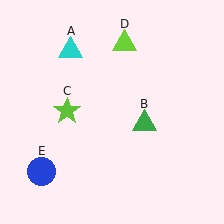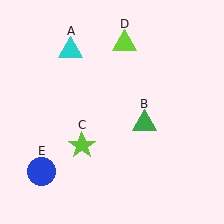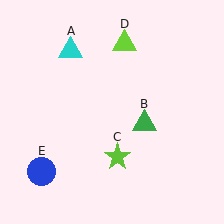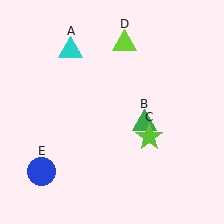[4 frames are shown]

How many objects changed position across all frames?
1 object changed position: lime star (object C).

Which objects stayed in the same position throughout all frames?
Cyan triangle (object A) and green triangle (object B) and lime triangle (object D) and blue circle (object E) remained stationary.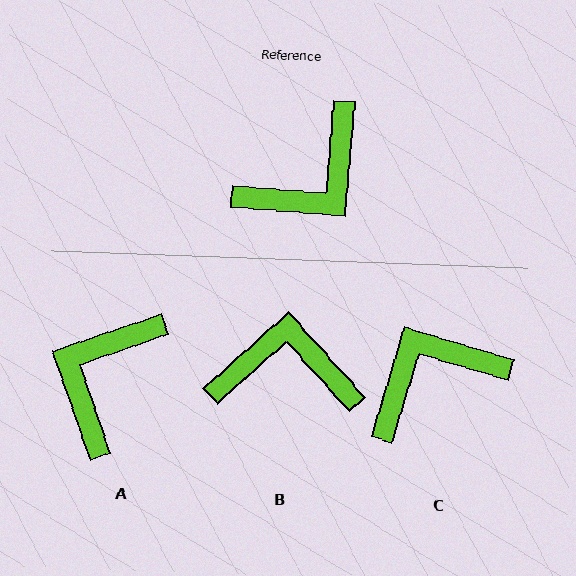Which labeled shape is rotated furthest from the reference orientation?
C, about 168 degrees away.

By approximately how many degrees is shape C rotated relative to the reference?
Approximately 168 degrees counter-clockwise.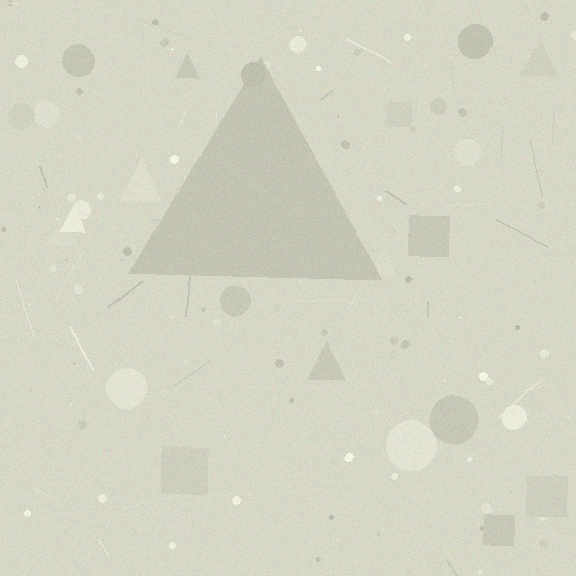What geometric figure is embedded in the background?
A triangle is embedded in the background.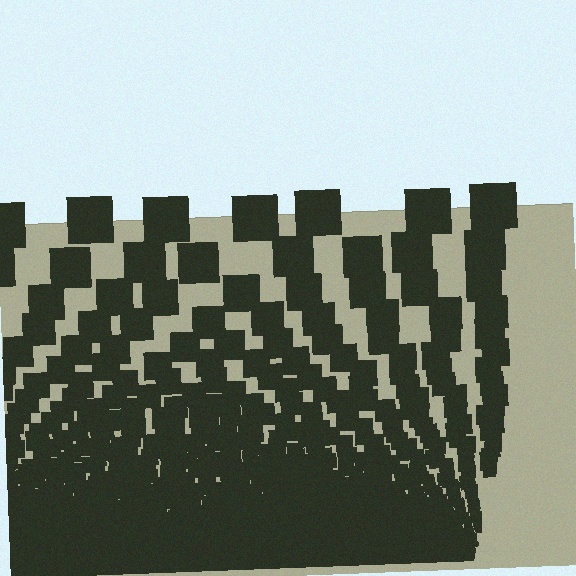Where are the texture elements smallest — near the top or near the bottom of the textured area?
Near the bottom.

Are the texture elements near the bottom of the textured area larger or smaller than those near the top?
Smaller. The gradient is inverted — elements near the bottom are smaller and denser.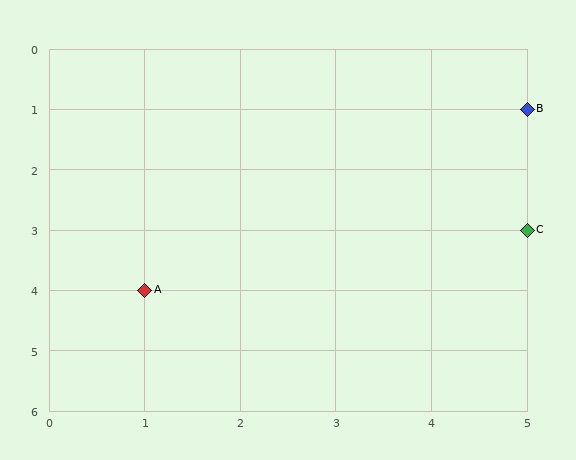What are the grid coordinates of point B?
Point B is at grid coordinates (5, 1).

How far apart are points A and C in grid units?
Points A and C are 4 columns and 1 row apart (about 4.1 grid units diagonally).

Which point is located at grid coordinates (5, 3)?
Point C is at (5, 3).